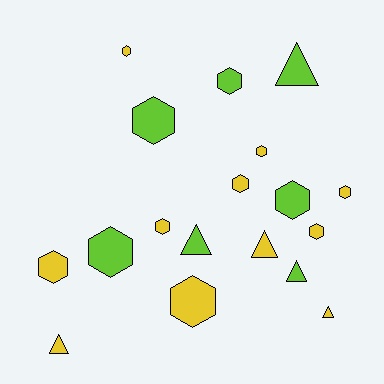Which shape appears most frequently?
Hexagon, with 12 objects.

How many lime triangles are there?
There are 3 lime triangles.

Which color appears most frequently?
Yellow, with 11 objects.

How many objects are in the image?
There are 18 objects.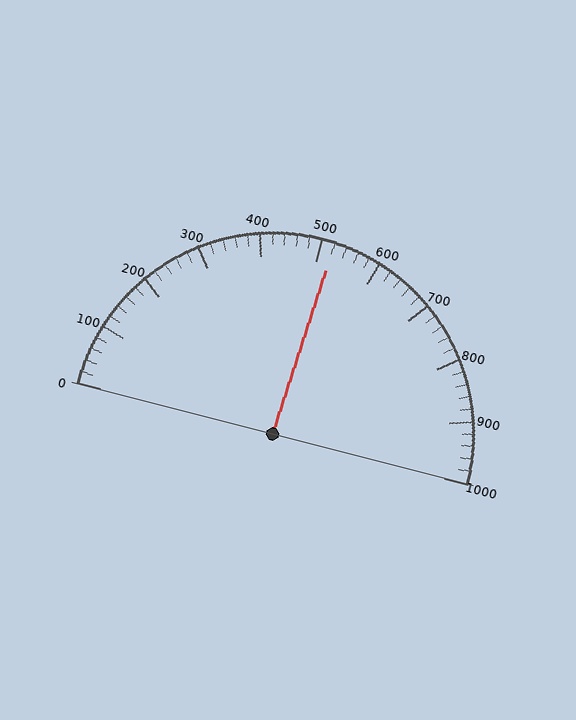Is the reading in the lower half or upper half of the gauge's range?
The reading is in the upper half of the range (0 to 1000).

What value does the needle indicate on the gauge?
The needle indicates approximately 520.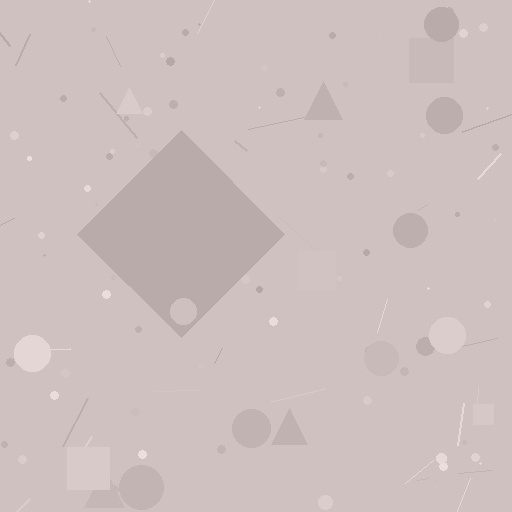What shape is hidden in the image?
A diamond is hidden in the image.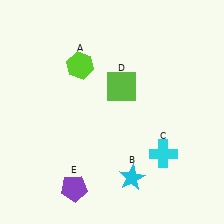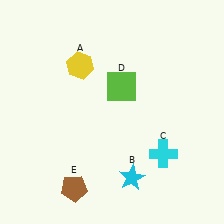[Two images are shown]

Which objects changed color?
A changed from lime to yellow. E changed from purple to brown.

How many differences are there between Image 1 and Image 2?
There are 2 differences between the two images.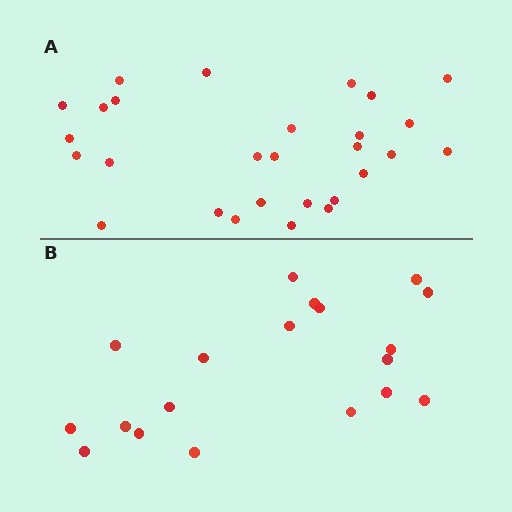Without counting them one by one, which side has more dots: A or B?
Region A (the top region) has more dots.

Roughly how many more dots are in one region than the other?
Region A has roughly 8 or so more dots than region B.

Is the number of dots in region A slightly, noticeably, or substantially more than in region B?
Region A has substantially more. The ratio is roughly 1.5 to 1.